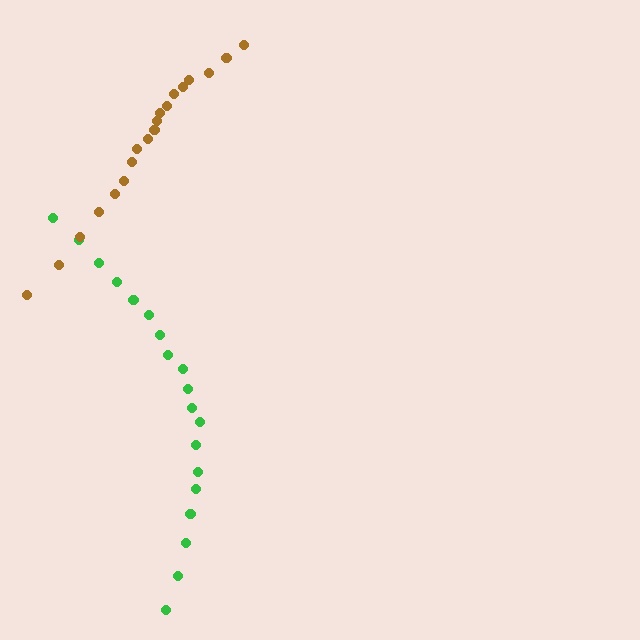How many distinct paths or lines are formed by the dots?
There are 2 distinct paths.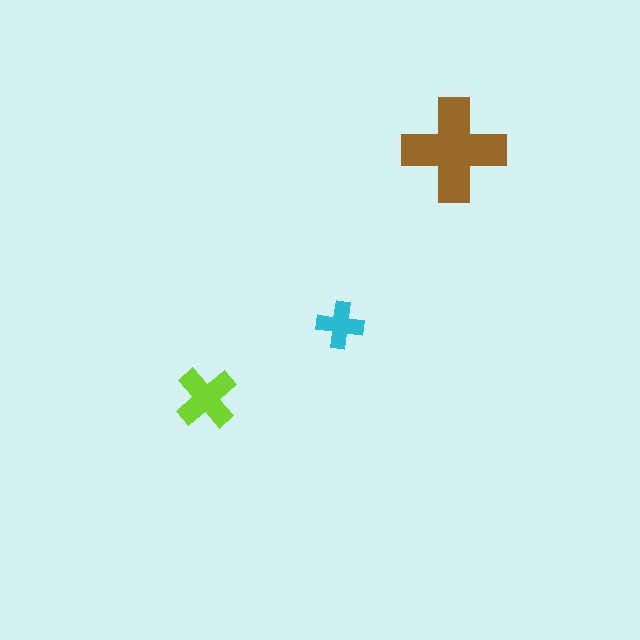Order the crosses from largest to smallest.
the brown one, the lime one, the cyan one.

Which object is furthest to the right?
The brown cross is rightmost.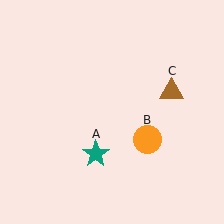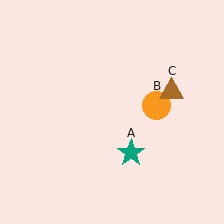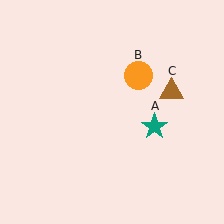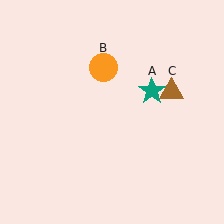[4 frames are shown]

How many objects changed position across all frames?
2 objects changed position: teal star (object A), orange circle (object B).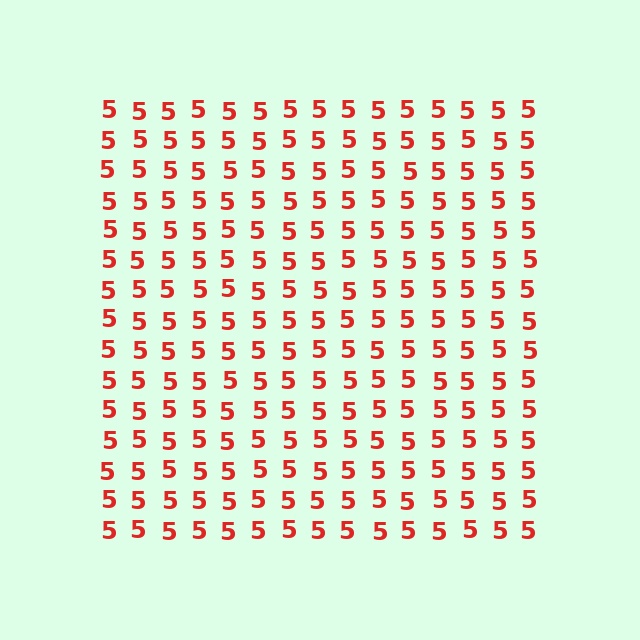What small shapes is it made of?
It is made of small digit 5's.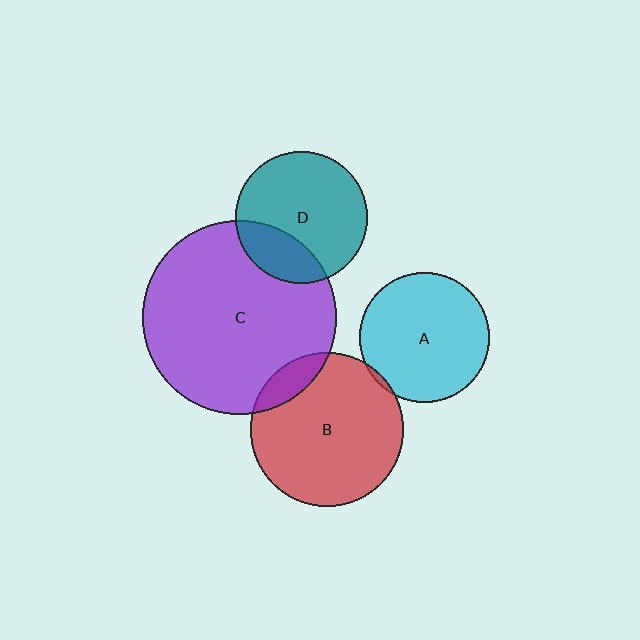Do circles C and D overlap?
Yes.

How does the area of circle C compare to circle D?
Approximately 2.1 times.